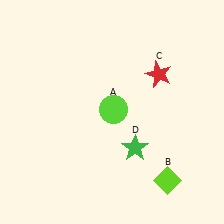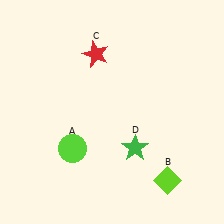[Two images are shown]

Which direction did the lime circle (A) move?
The lime circle (A) moved left.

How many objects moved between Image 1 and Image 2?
2 objects moved between the two images.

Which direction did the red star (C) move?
The red star (C) moved left.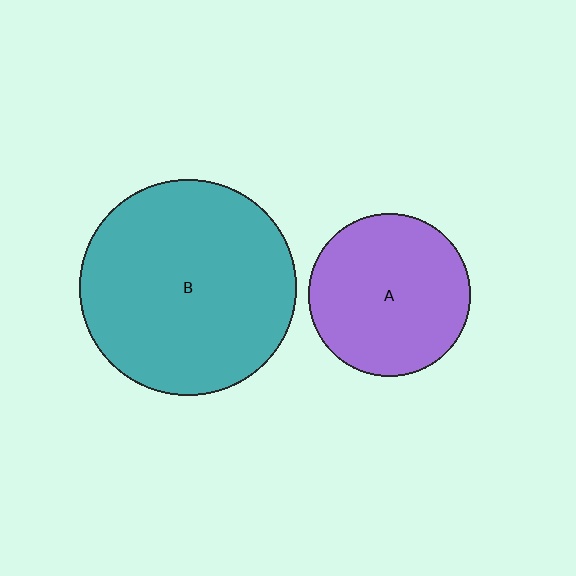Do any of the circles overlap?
No, none of the circles overlap.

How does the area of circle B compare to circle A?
Approximately 1.8 times.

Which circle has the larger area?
Circle B (teal).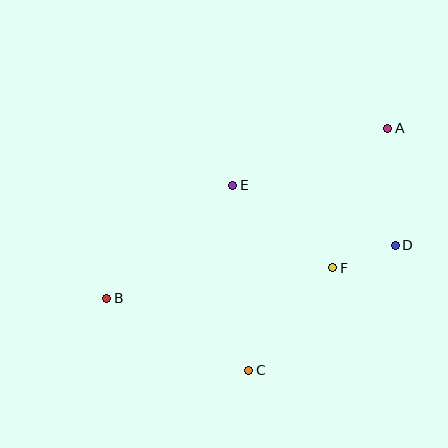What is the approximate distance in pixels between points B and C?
The distance between B and C is approximately 159 pixels.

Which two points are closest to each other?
Points D and F are closest to each other.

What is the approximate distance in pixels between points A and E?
The distance between A and E is approximately 165 pixels.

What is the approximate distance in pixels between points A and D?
The distance between A and D is approximately 117 pixels.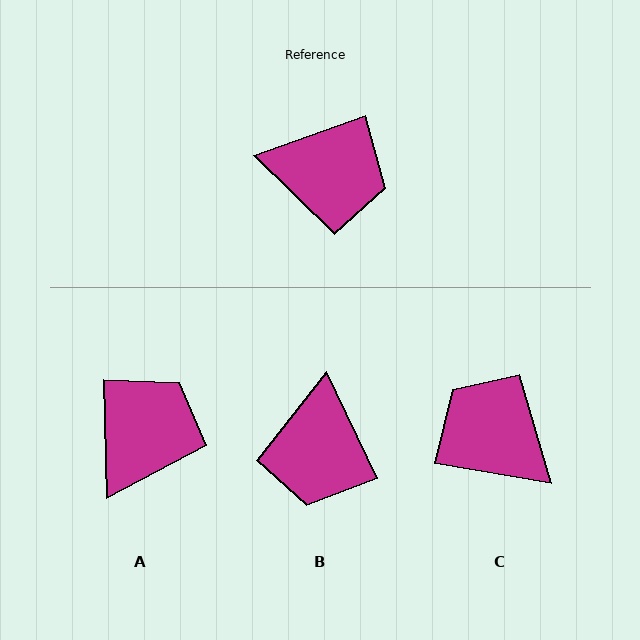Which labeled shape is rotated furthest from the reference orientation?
C, about 151 degrees away.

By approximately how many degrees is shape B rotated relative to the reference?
Approximately 84 degrees clockwise.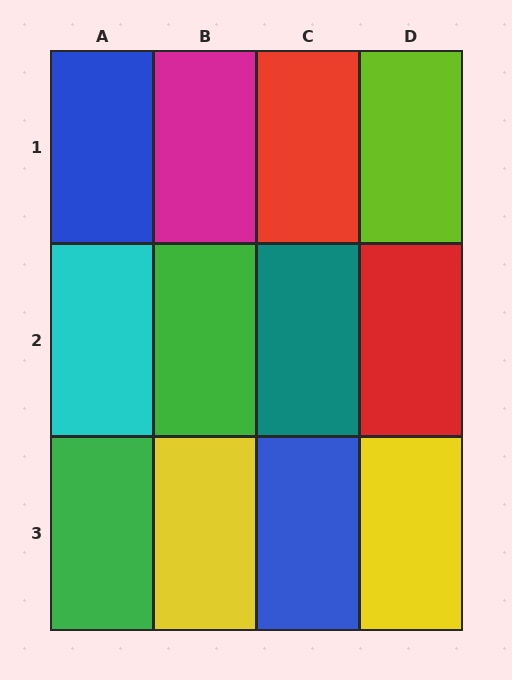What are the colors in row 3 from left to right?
Green, yellow, blue, yellow.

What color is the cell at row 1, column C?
Red.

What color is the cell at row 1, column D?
Lime.